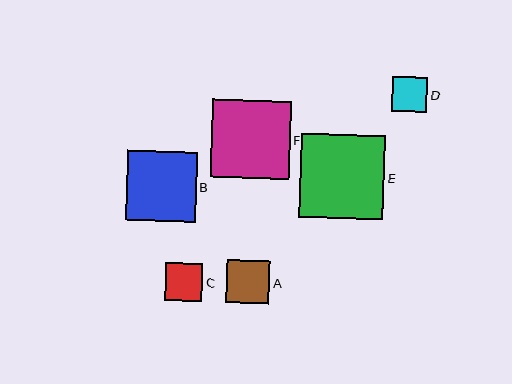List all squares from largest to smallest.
From largest to smallest: E, F, B, A, C, D.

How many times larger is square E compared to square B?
Square E is approximately 1.2 times the size of square B.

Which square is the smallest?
Square D is the smallest with a size of approximately 35 pixels.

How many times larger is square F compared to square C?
Square F is approximately 2.1 times the size of square C.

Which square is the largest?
Square E is the largest with a size of approximately 84 pixels.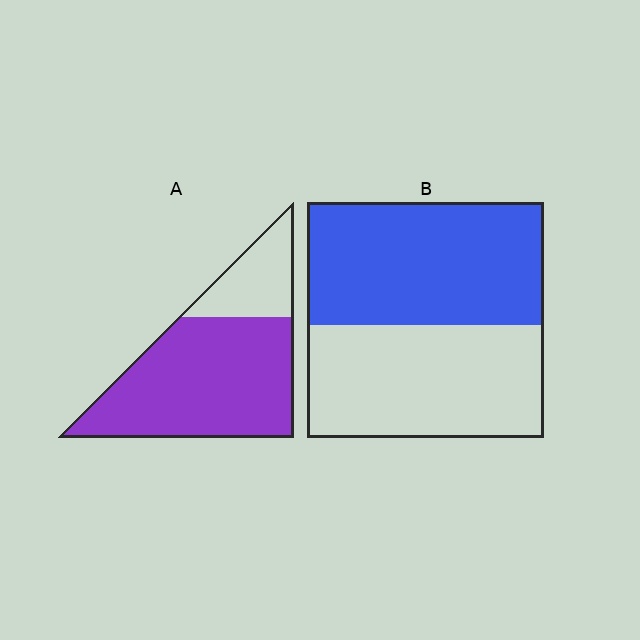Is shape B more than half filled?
Roughly half.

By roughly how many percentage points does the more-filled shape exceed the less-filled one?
By roughly 25 percentage points (A over B).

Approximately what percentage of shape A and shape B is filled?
A is approximately 75% and B is approximately 50%.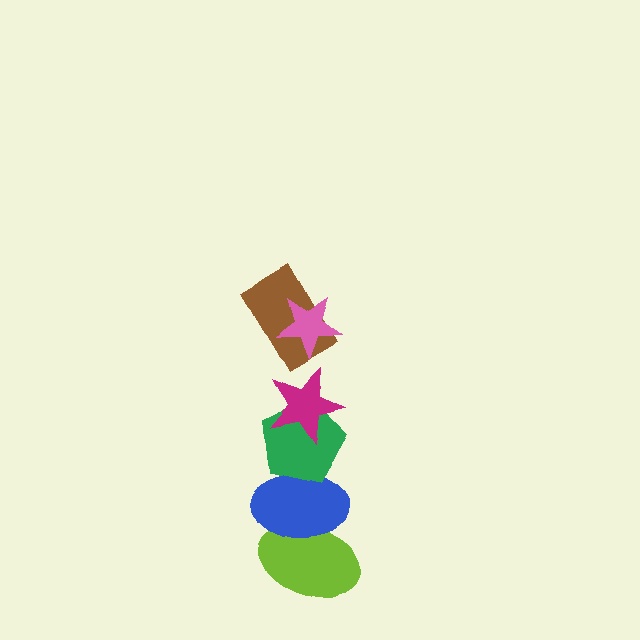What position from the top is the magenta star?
The magenta star is 3rd from the top.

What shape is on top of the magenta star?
The brown rectangle is on top of the magenta star.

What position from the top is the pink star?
The pink star is 1st from the top.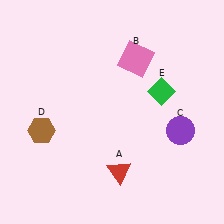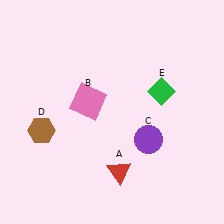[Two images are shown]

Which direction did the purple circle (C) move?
The purple circle (C) moved left.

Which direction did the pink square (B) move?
The pink square (B) moved left.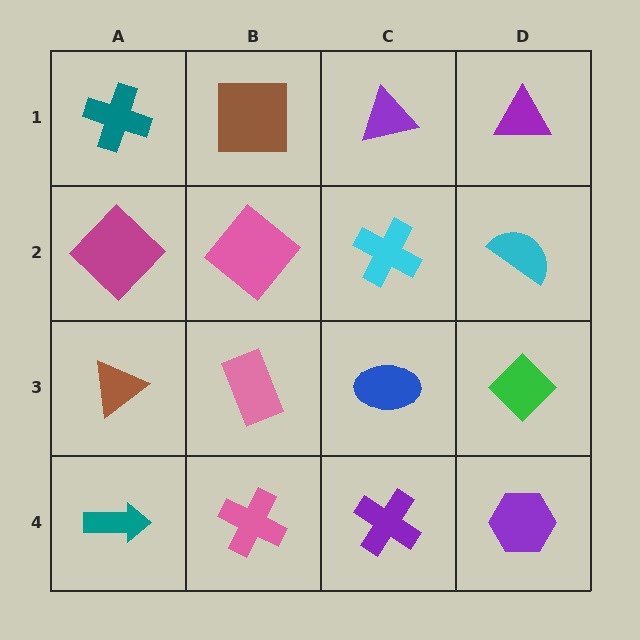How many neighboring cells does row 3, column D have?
3.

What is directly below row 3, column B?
A pink cross.